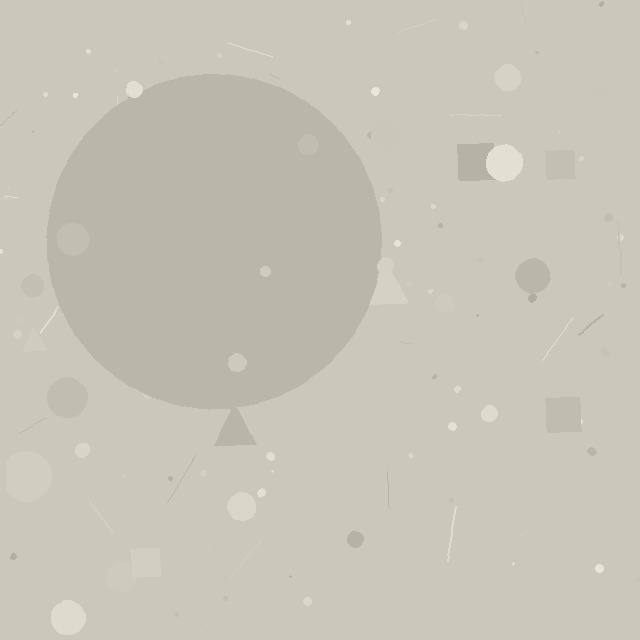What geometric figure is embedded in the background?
A circle is embedded in the background.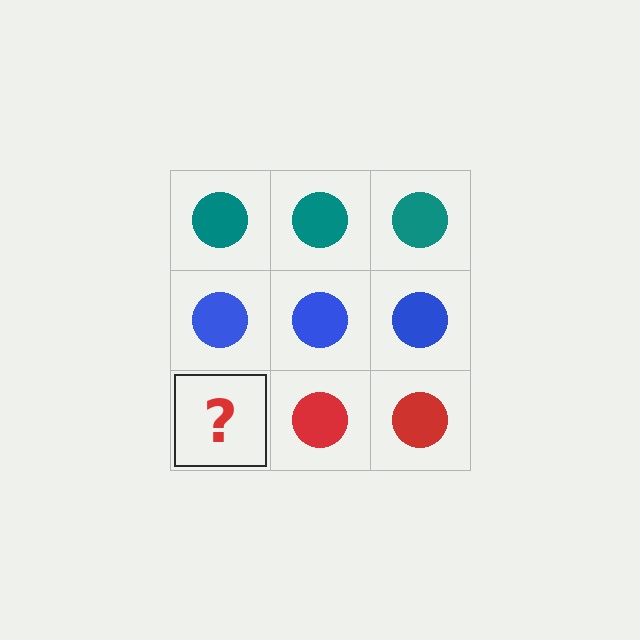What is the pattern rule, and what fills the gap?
The rule is that each row has a consistent color. The gap should be filled with a red circle.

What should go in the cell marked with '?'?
The missing cell should contain a red circle.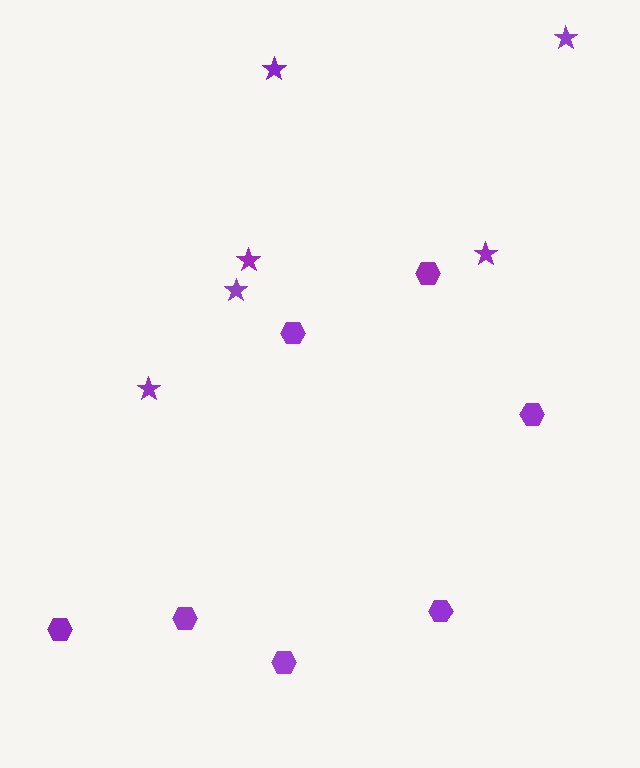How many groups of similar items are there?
There are 2 groups: one group of stars (6) and one group of hexagons (7).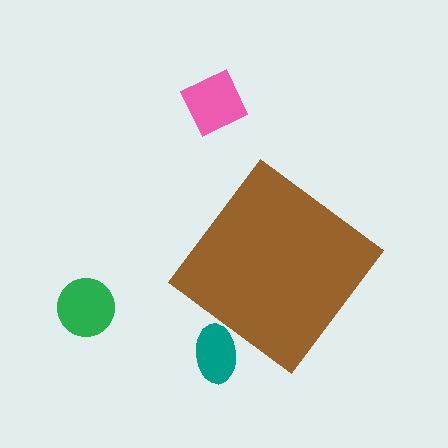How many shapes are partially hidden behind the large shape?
1 shape is partially hidden.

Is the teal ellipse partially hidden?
Yes, the teal ellipse is partially hidden behind the brown diamond.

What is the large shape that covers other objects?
A brown diamond.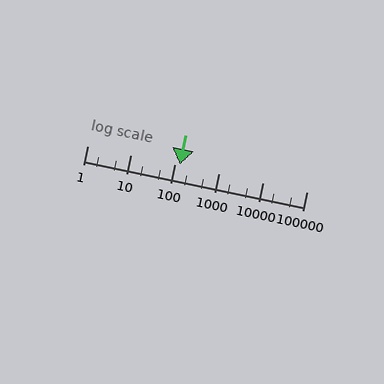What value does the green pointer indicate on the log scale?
The pointer indicates approximately 130.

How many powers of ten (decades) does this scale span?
The scale spans 5 decades, from 1 to 100000.